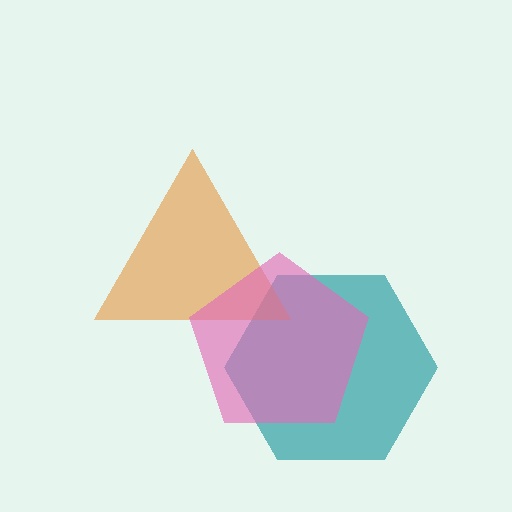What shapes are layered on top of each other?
The layered shapes are: a teal hexagon, an orange triangle, a pink pentagon.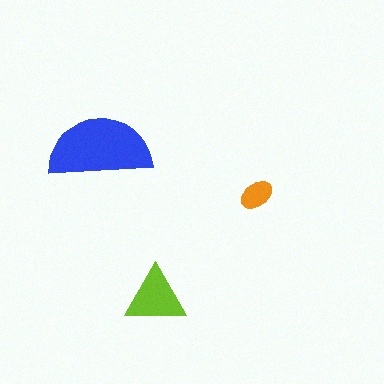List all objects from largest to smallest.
The blue semicircle, the lime triangle, the orange ellipse.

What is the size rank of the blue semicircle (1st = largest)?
1st.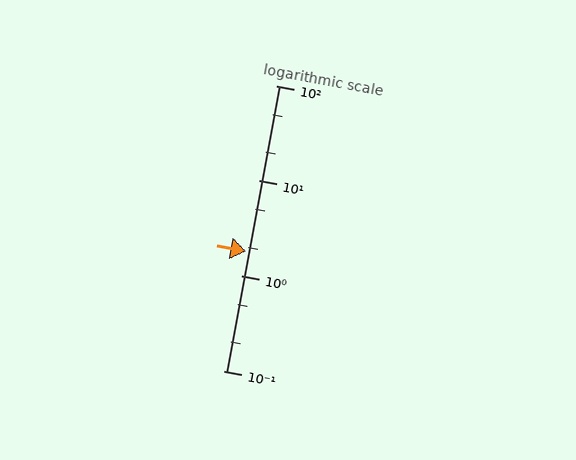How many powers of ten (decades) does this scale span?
The scale spans 3 decades, from 0.1 to 100.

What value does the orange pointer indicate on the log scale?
The pointer indicates approximately 1.8.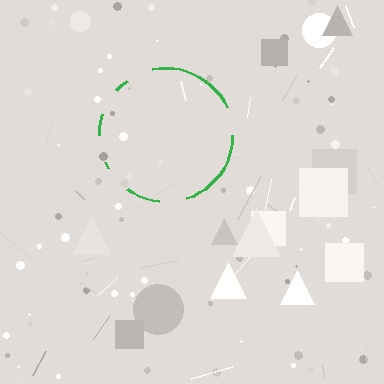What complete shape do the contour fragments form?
The contour fragments form a circle.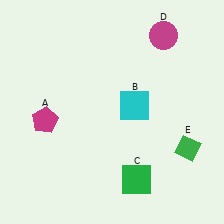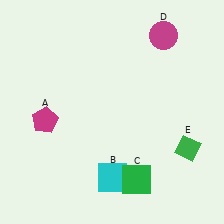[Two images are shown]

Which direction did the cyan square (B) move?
The cyan square (B) moved down.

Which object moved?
The cyan square (B) moved down.